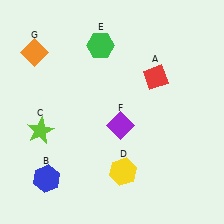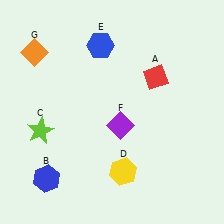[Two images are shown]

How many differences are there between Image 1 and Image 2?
There is 1 difference between the two images.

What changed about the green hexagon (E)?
In Image 1, E is green. In Image 2, it changed to blue.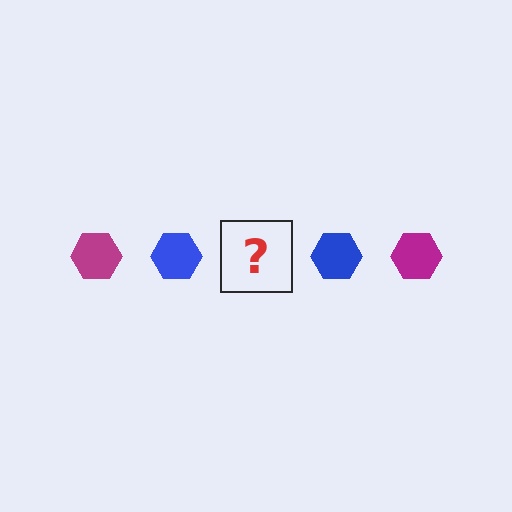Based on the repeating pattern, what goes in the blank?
The blank should be a magenta hexagon.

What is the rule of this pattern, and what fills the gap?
The rule is that the pattern cycles through magenta, blue hexagons. The gap should be filled with a magenta hexagon.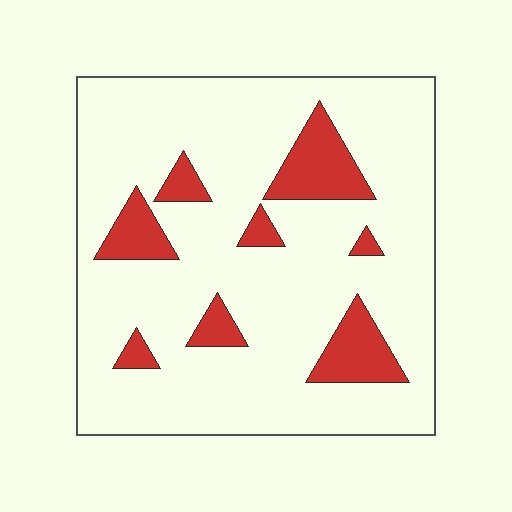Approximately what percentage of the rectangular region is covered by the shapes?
Approximately 15%.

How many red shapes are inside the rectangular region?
8.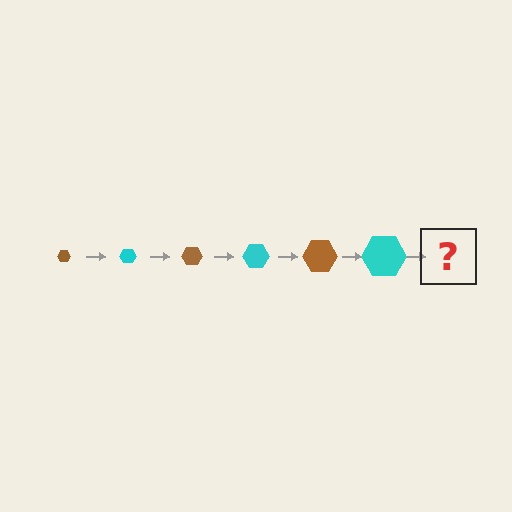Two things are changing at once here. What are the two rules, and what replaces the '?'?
The two rules are that the hexagon grows larger each step and the color cycles through brown and cyan. The '?' should be a brown hexagon, larger than the previous one.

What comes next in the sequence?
The next element should be a brown hexagon, larger than the previous one.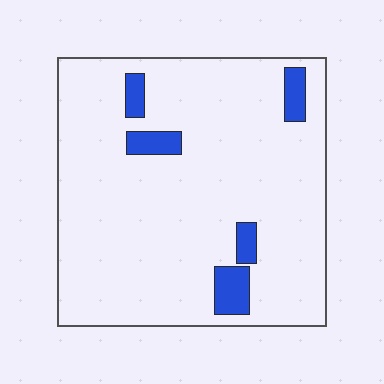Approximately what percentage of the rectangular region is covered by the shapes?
Approximately 10%.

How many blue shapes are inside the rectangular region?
5.